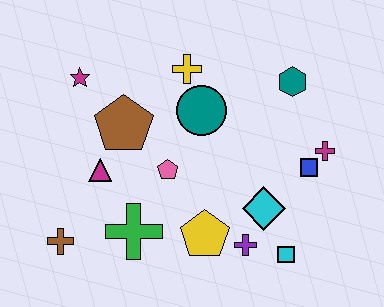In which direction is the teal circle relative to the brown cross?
The teal circle is to the right of the brown cross.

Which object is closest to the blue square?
The magenta cross is closest to the blue square.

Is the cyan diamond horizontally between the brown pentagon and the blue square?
Yes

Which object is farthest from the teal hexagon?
The brown cross is farthest from the teal hexagon.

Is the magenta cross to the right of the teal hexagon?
Yes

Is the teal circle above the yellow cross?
No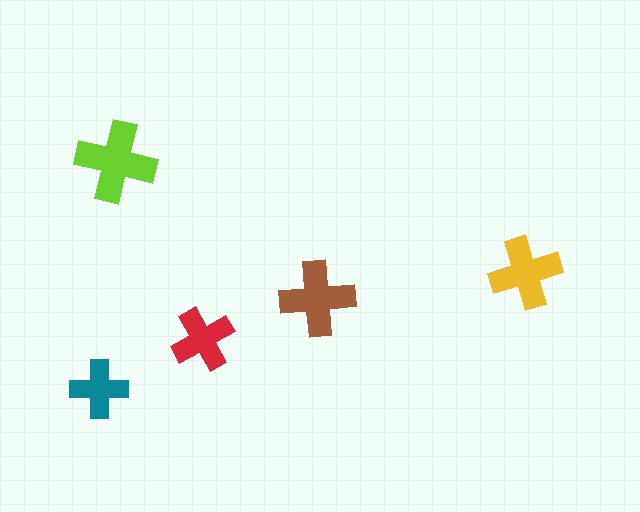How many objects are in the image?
There are 5 objects in the image.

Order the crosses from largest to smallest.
the lime one, the brown one, the yellow one, the red one, the teal one.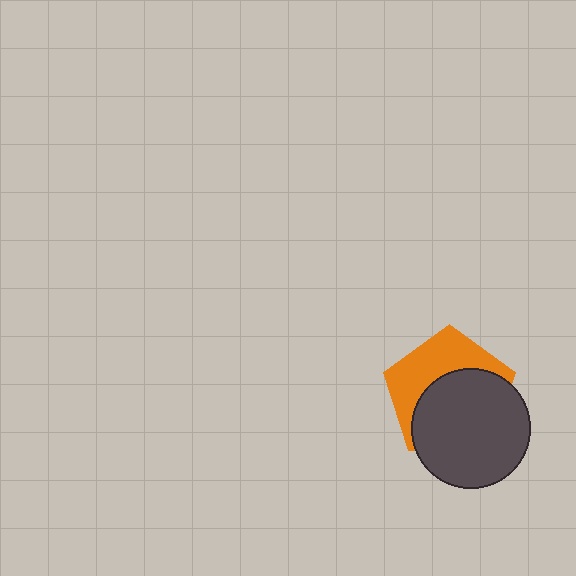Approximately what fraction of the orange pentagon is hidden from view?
Roughly 57% of the orange pentagon is hidden behind the dark gray circle.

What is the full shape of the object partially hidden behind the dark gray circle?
The partially hidden object is an orange pentagon.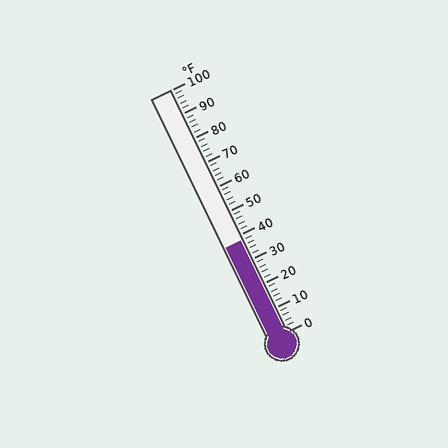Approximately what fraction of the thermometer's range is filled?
The thermometer is filled to approximately 40% of its range.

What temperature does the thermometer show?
The thermometer shows approximately 38°F.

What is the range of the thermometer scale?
The thermometer scale ranges from 0°F to 100°F.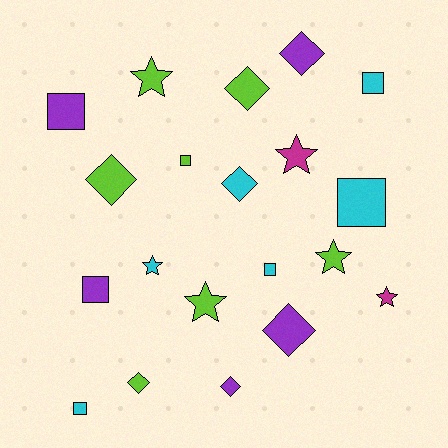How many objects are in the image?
There are 20 objects.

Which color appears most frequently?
Lime, with 7 objects.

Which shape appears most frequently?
Diamond, with 7 objects.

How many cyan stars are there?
There is 1 cyan star.